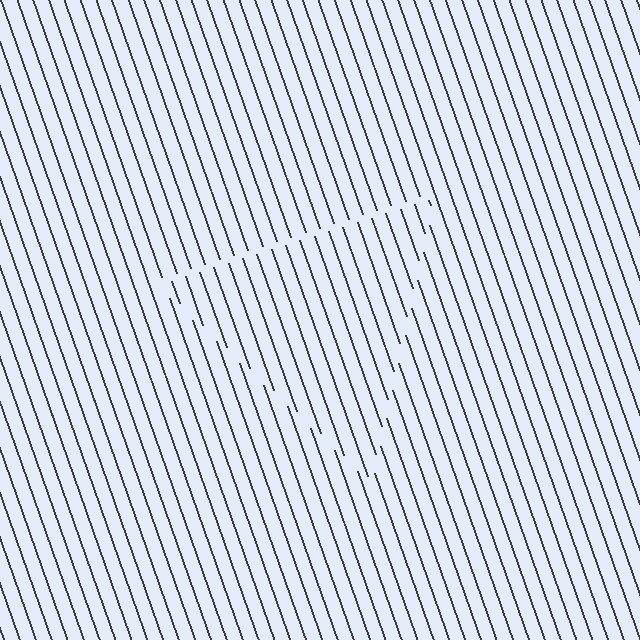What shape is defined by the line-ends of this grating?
An illusory triangle. The interior of the shape contains the same grating, shifted by half a period — the contour is defined by the phase discontinuity where line-ends from the inner and outer gratings abut.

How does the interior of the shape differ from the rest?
The interior of the shape contains the same grating, shifted by half a period — the contour is defined by the phase discontinuity where line-ends from the inner and outer gratings abut.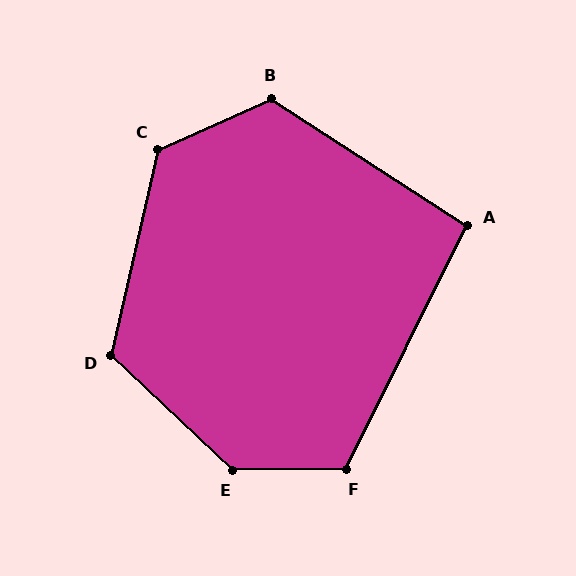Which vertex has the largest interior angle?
E, at approximately 136 degrees.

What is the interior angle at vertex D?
Approximately 120 degrees (obtuse).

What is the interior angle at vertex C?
Approximately 127 degrees (obtuse).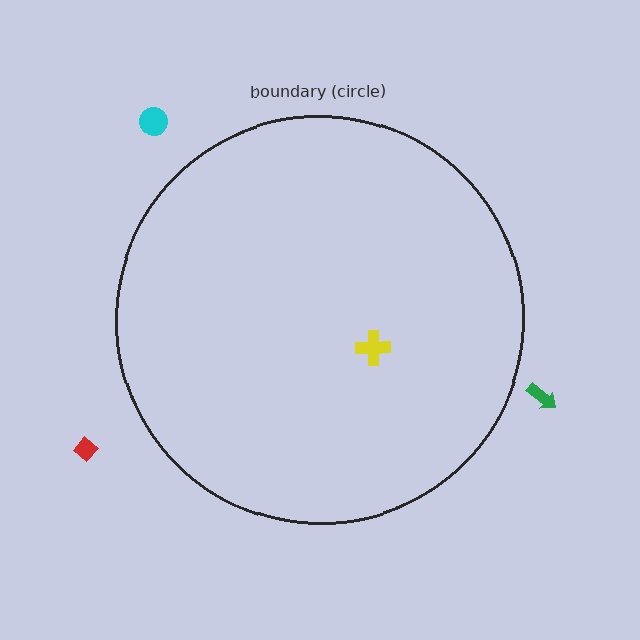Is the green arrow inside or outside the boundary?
Outside.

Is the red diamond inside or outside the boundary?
Outside.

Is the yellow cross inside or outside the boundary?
Inside.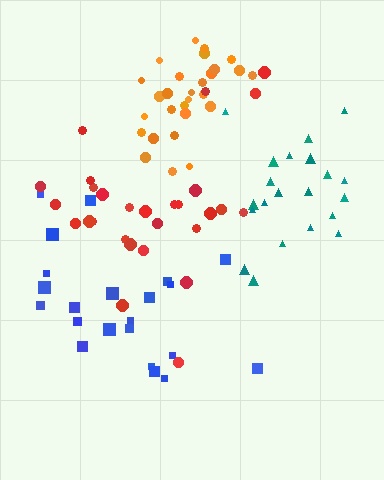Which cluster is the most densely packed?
Orange.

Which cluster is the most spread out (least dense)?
Blue.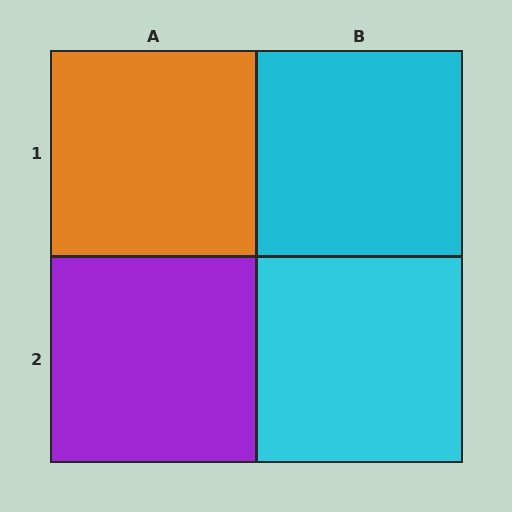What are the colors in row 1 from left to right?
Orange, cyan.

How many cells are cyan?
2 cells are cyan.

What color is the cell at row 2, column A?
Purple.